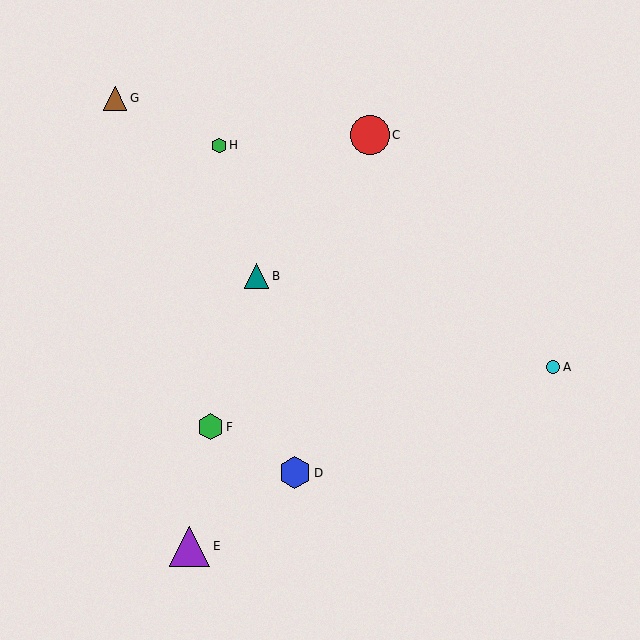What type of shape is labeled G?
Shape G is a brown triangle.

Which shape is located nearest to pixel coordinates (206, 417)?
The green hexagon (labeled F) at (211, 427) is nearest to that location.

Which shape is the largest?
The purple triangle (labeled E) is the largest.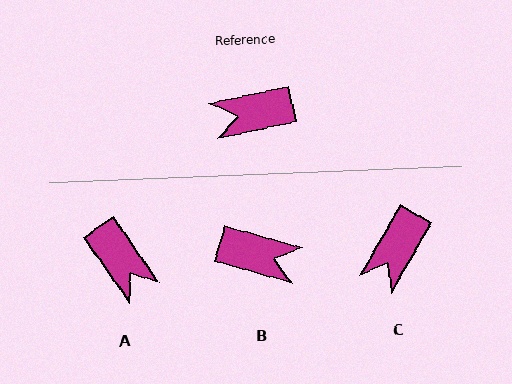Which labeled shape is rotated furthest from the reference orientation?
B, about 151 degrees away.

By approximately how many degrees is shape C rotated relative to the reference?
Approximately 48 degrees counter-clockwise.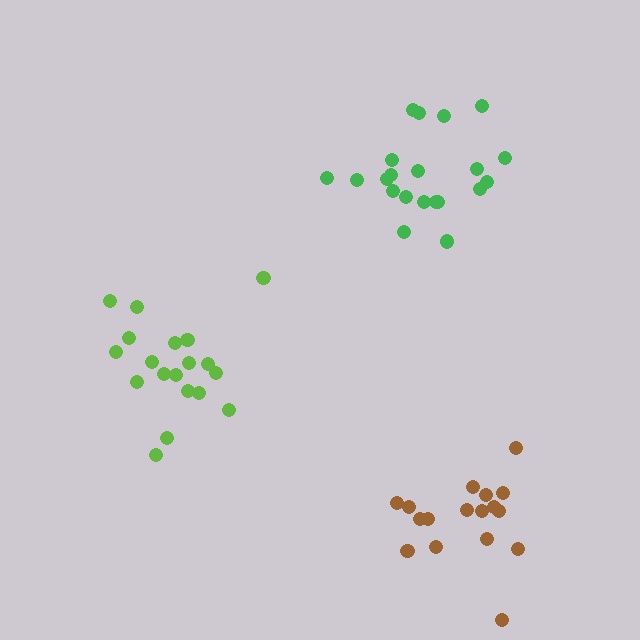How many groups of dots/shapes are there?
There are 3 groups.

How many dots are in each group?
Group 1: 21 dots, Group 2: 19 dots, Group 3: 17 dots (57 total).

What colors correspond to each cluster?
The clusters are colored: green, lime, brown.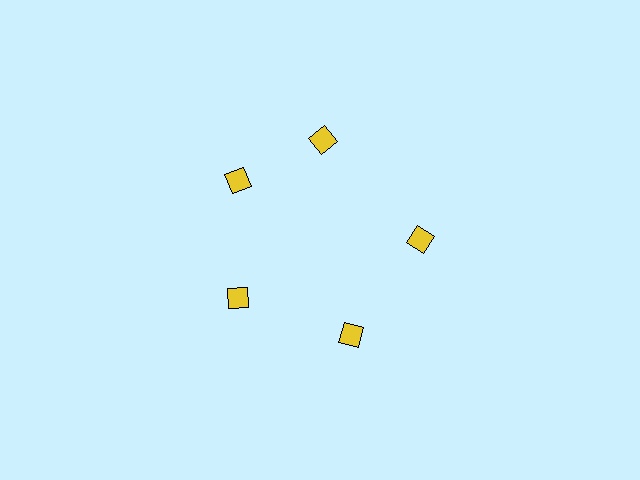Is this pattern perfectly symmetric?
No. The 5 yellow diamonds are arranged in a ring, but one element near the 1 o'clock position is rotated out of alignment along the ring, breaking the 5-fold rotational symmetry.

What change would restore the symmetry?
The symmetry would be restored by rotating it back into even spacing with its neighbors so that all 5 diamonds sit at equal angles and equal distance from the center.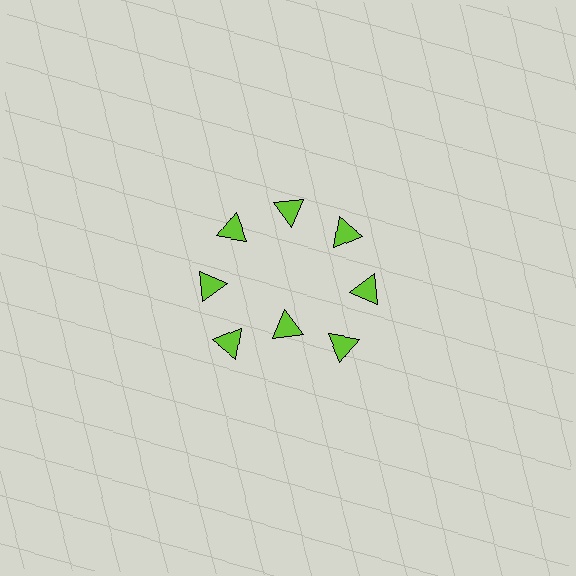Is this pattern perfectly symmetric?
No. The 8 lime triangles are arranged in a ring, but one element near the 6 o'clock position is pulled inward toward the center, breaking the 8-fold rotational symmetry.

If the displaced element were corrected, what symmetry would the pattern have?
It would have 8-fold rotational symmetry — the pattern would map onto itself every 45 degrees.